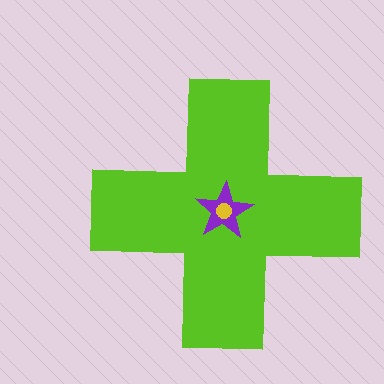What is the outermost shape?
The lime cross.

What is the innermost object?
The yellow circle.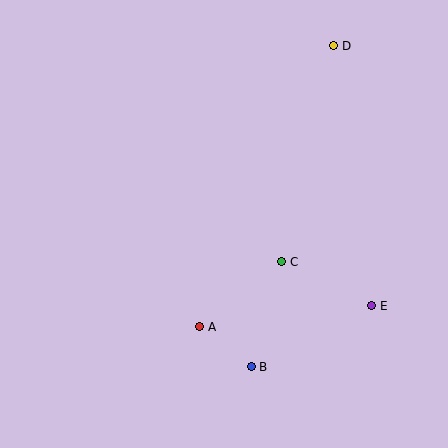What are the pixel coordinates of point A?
Point A is at (200, 327).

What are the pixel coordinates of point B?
Point B is at (251, 367).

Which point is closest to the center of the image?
Point C at (282, 262) is closest to the center.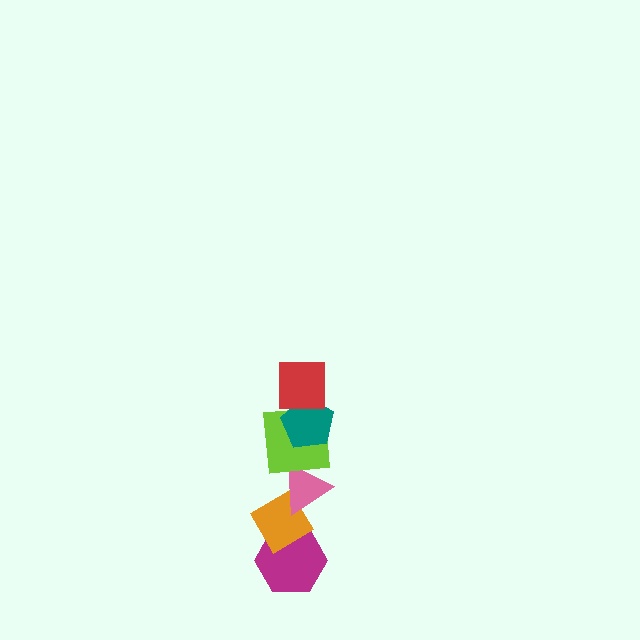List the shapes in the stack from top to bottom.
From top to bottom: the red square, the teal pentagon, the lime square, the pink triangle, the orange diamond, the magenta hexagon.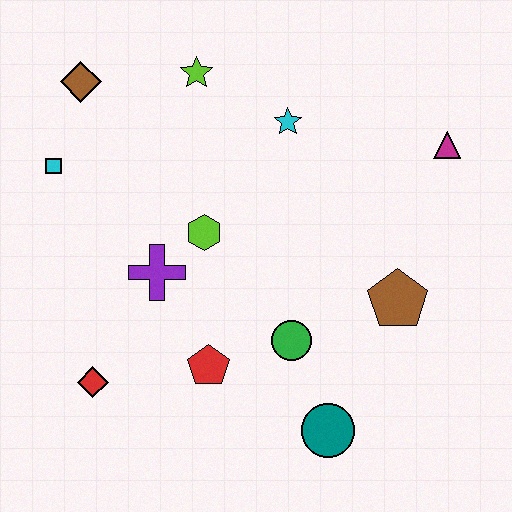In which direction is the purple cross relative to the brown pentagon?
The purple cross is to the left of the brown pentagon.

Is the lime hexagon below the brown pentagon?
No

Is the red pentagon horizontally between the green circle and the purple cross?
Yes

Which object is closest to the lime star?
The cyan star is closest to the lime star.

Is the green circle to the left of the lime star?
No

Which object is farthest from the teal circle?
The brown diamond is farthest from the teal circle.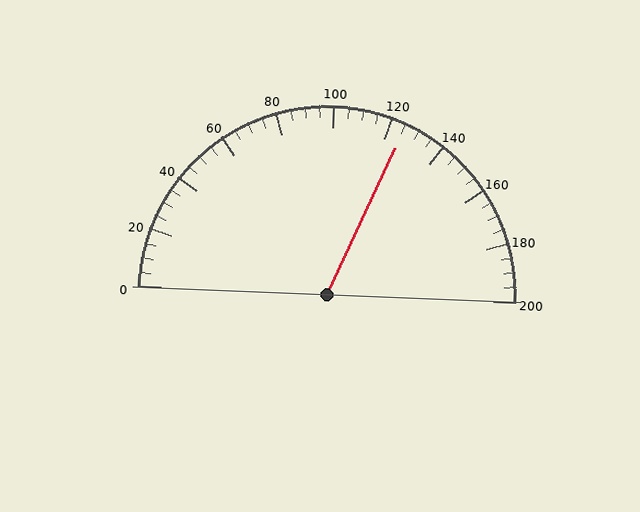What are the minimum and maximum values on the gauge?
The gauge ranges from 0 to 200.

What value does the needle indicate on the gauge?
The needle indicates approximately 125.